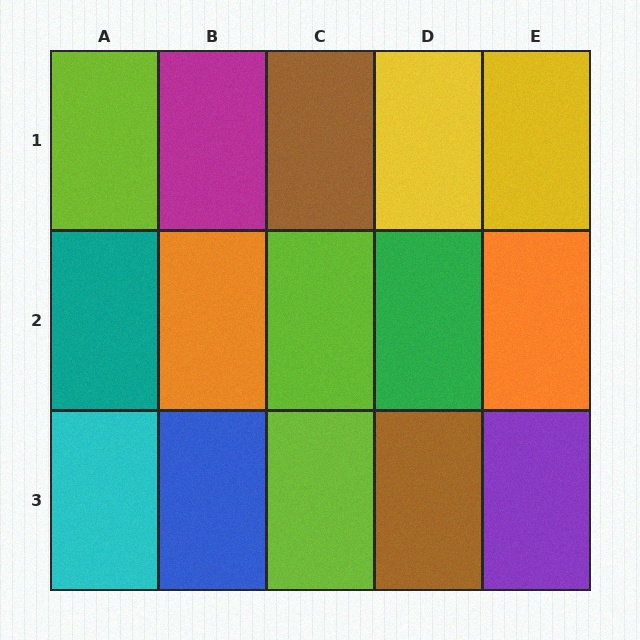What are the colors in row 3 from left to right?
Cyan, blue, lime, brown, purple.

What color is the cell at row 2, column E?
Orange.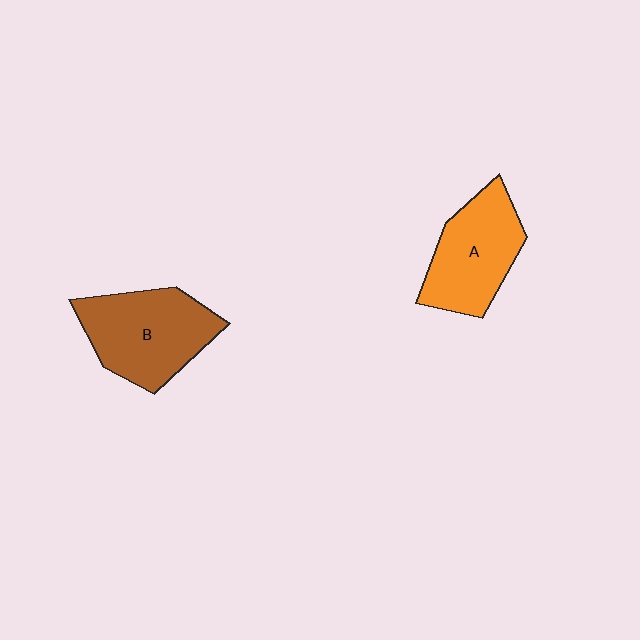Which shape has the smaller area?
Shape A (orange).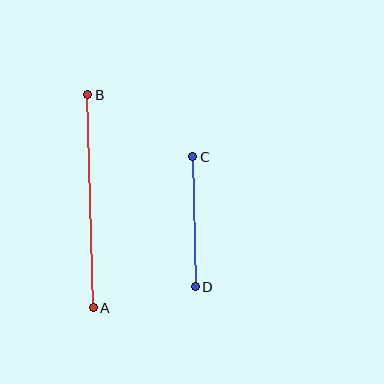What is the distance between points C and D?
The distance is approximately 130 pixels.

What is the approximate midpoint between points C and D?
The midpoint is at approximately (194, 222) pixels.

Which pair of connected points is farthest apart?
Points A and B are farthest apart.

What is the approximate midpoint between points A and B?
The midpoint is at approximately (91, 201) pixels.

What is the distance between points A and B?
The distance is approximately 213 pixels.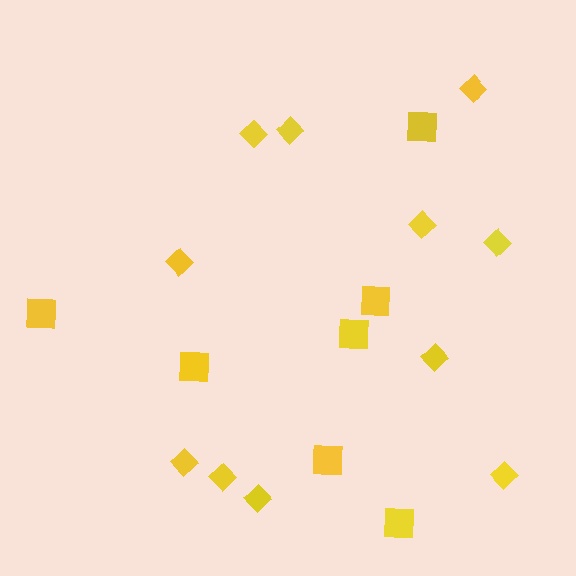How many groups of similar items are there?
There are 2 groups: one group of squares (7) and one group of diamonds (11).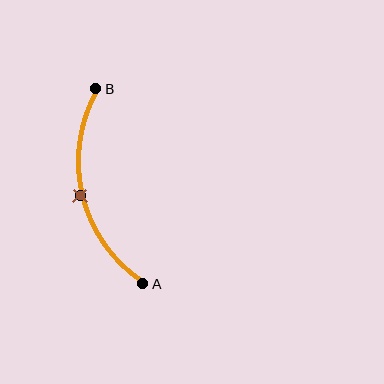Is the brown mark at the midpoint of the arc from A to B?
Yes. The brown mark lies on the arc at equal arc-length from both A and B — it is the arc midpoint.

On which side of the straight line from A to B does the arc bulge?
The arc bulges to the left of the straight line connecting A and B.